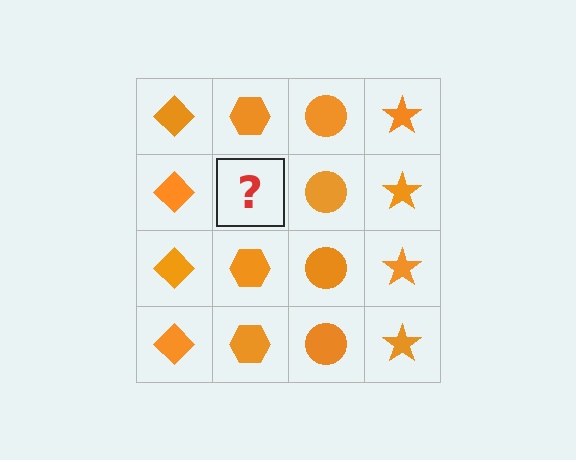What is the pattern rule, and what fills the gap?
The rule is that each column has a consistent shape. The gap should be filled with an orange hexagon.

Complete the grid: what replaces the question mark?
The question mark should be replaced with an orange hexagon.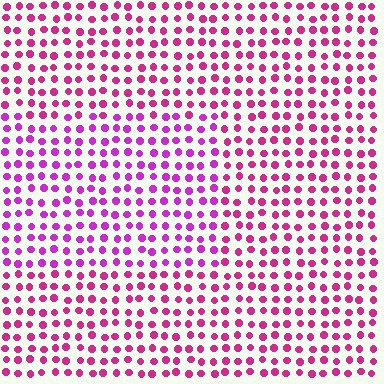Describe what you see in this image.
The image is filled with small magenta elements in a uniform arrangement. A rectangle-shaped region is visible where the elements are tinted to a slightly different hue, forming a subtle color boundary.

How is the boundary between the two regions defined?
The boundary is defined purely by a slight shift in hue (about 26 degrees). Spacing, size, and orientation are identical on both sides.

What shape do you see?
I see a rectangle.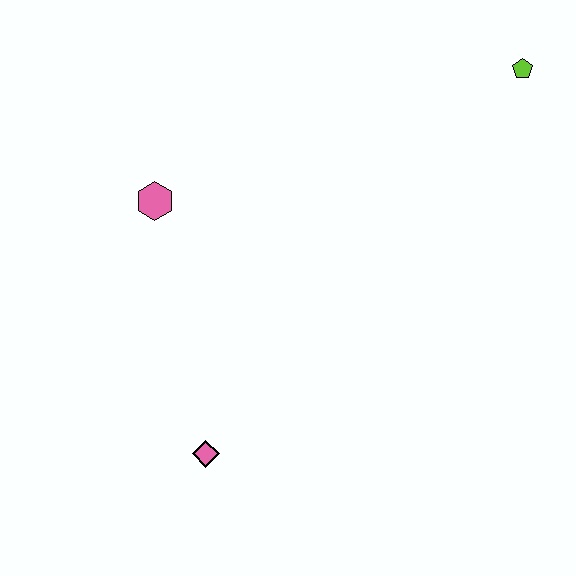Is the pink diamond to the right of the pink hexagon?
Yes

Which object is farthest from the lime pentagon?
The pink diamond is farthest from the lime pentagon.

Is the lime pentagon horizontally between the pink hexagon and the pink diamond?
No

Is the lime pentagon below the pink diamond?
No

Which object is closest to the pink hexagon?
The pink diamond is closest to the pink hexagon.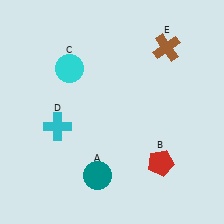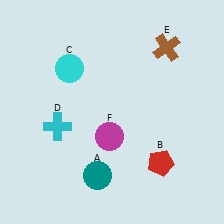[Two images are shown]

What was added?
A magenta circle (F) was added in Image 2.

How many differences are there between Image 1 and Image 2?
There is 1 difference between the two images.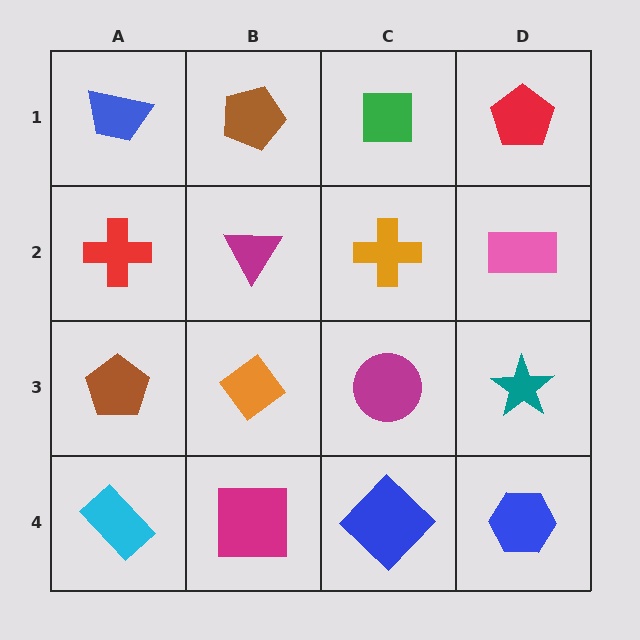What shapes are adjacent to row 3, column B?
A magenta triangle (row 2, column B), a magenta square (row 4, column B), a brown pentagon (row 3, column A), a magenta circle (row 3, column C).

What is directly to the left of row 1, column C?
A brown pentagon.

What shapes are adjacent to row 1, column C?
An orange cross (row 2, column C), a brown pentagon (row 1, column B), a red pentagon (row 1, column D).